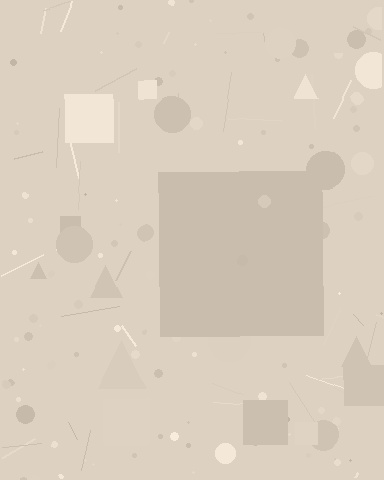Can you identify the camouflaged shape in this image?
The camouflaged shape is a square.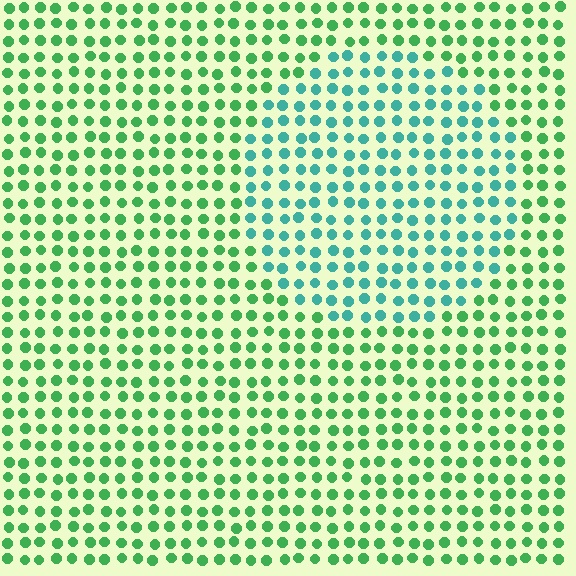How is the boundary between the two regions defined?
The boundary is defined purely by a slight shift in hue (about 41 degrees). Spacing, size, and orientation are identical on both sides.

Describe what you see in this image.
The image is filled with small green elements in a uniform arrangement. A circle-shaped region is visible where the elements are tinted to a slightly different hue, forming a subtle color boundary.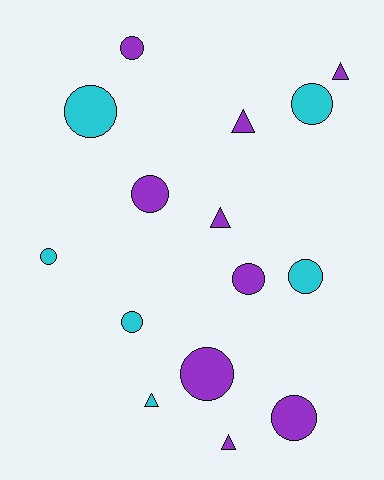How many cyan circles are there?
There are 5 cyan circles.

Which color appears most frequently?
Purple, with 9 objects.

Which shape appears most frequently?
Circle, with 10 objects.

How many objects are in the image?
There are 15 objects.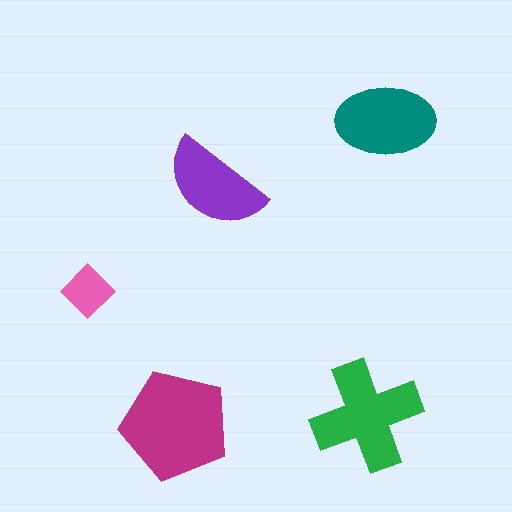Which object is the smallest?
The pink diamond.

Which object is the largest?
The magenta pentagon.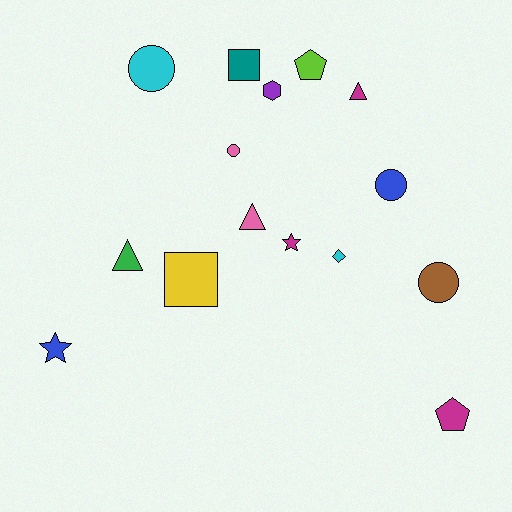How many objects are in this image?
There are 15 objects.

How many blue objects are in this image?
There are 2 blue objects.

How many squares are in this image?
There are 2 squares.